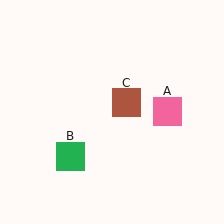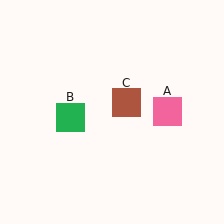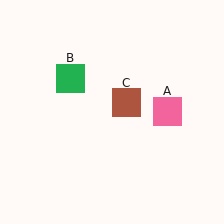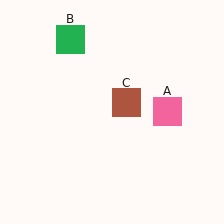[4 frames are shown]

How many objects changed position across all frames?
1 object changed position: green square (object B).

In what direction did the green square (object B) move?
The green square (object B) moved up.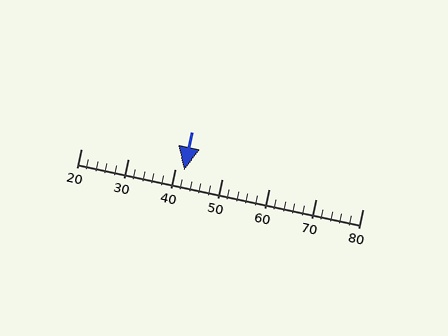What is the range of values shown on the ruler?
The ruler shows values from 20 to 80.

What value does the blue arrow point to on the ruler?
The blue arrow points to approximately 42.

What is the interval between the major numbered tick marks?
The major tick marks are spaced 10 units apart.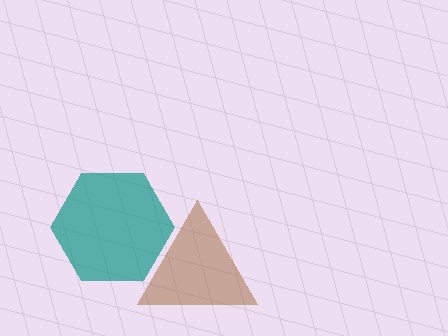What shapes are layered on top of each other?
The layered shapes are: a teal hexagon, a brown triangle.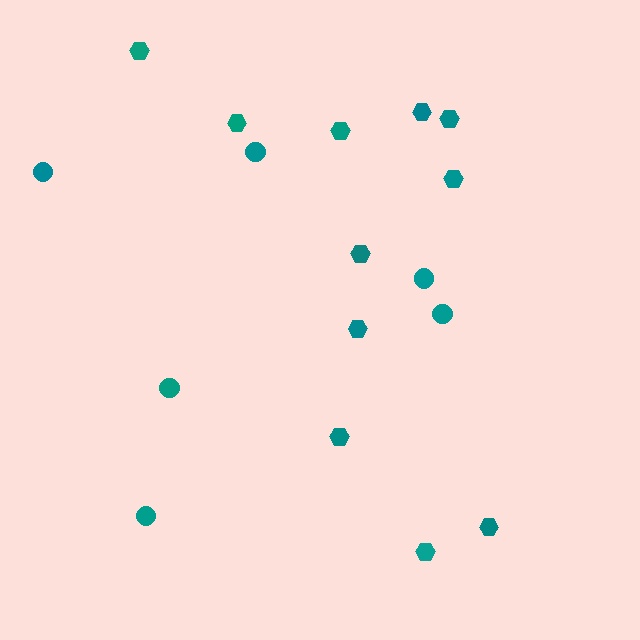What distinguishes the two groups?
There are 2 groups: one group of hexagons (11) and one group of circles (6).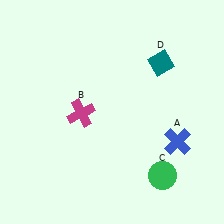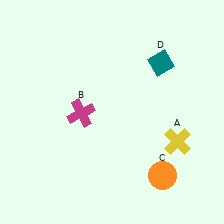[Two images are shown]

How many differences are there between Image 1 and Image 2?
There are 2 differences between the two images.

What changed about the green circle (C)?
In Image 1, C is green. In Image 2, it changed to orange.